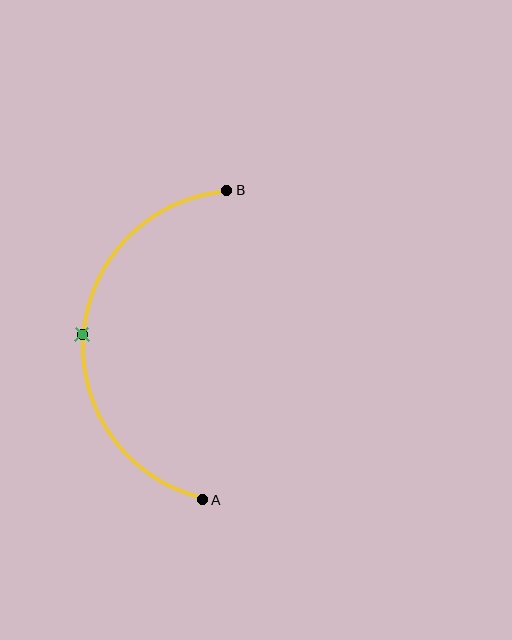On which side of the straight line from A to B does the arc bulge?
The arc bulges to the left of the straight line connecting A and B.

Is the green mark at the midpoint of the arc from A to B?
Yes. The green mark lies on the arc at equal arc-length from both A and B — it is the arc midpoint.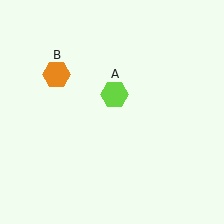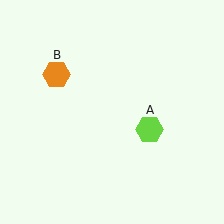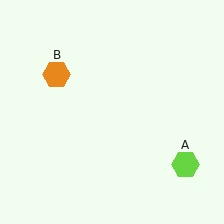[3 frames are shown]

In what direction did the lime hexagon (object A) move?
The lime hexagon (object A) moved down and to the right.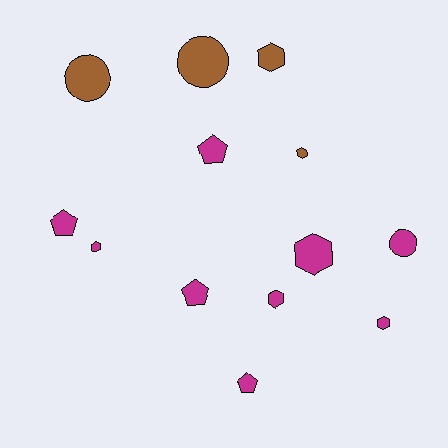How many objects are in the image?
There are 13 objects.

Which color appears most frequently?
Magenta, with 9 objects.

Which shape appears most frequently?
Hexagon, with 6 objects.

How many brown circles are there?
There are 2 brown circles.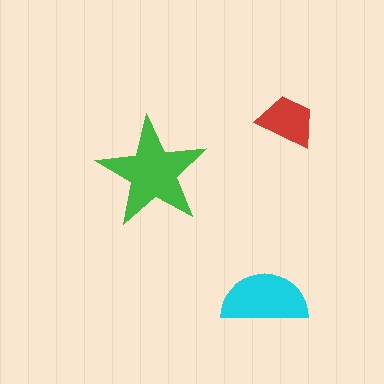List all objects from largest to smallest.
The green star, the cyan semicircle, the red trapezoid.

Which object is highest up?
The red trapezoid is topmost.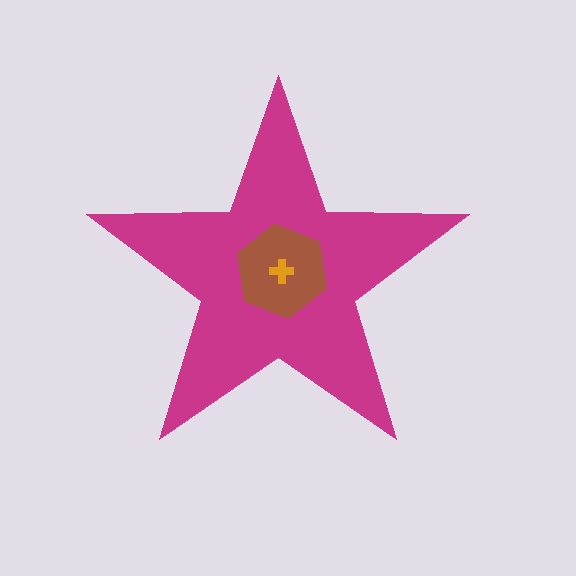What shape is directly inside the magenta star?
The brown hexagon.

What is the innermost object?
The orange cross.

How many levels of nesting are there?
3.